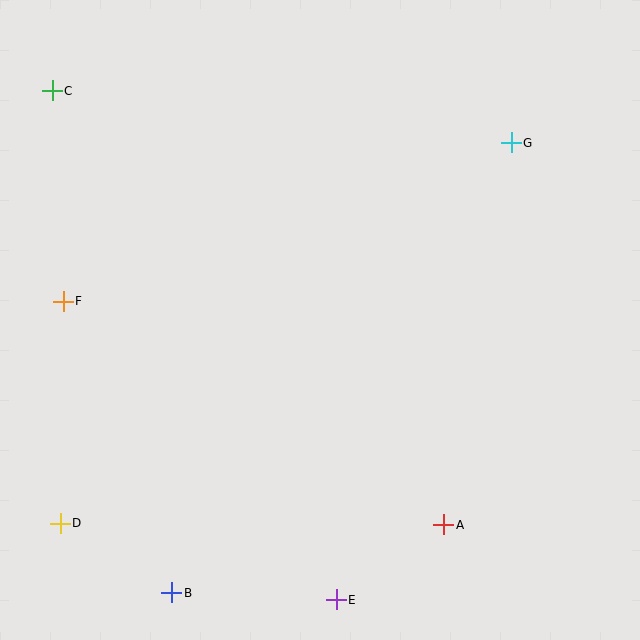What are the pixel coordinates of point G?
Point G is at (511, 143).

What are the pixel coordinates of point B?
Point B is at (172, 593).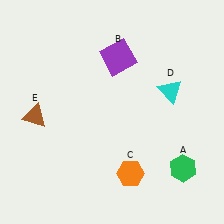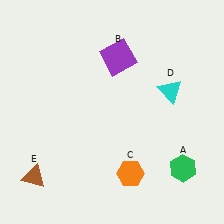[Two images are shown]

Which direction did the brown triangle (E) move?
The brown triangle (E) moved down.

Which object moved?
The brown triangle (E) moved down.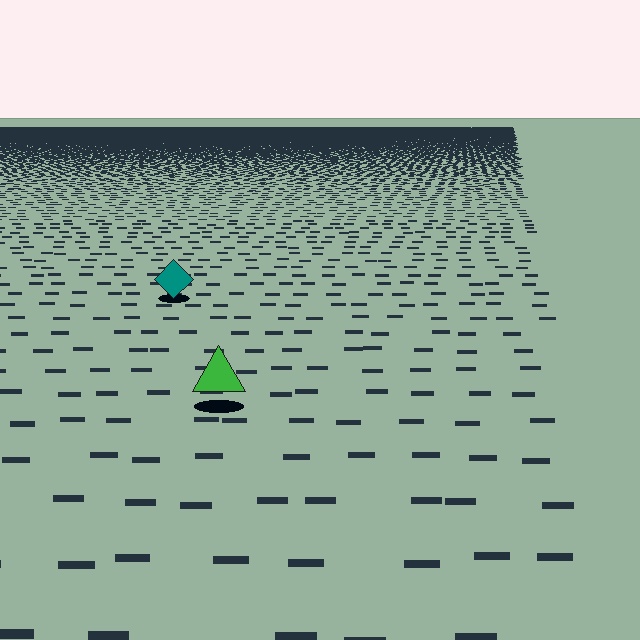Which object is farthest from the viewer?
The teal diamond is farthest from the viewer. It appears smaller and the ground texture around it is denser.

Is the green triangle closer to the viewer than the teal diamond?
Yes. The green triangle is closer — you can tell from the texture gradient: the ground texture is coarser near it.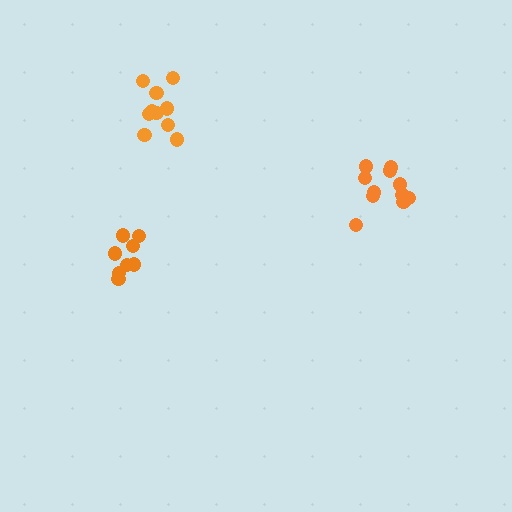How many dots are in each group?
Group 1: 10 dots, Group 2: 11 dots, Group 3: 8 dots (29 total).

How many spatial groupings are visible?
There are 3 spatial groupings.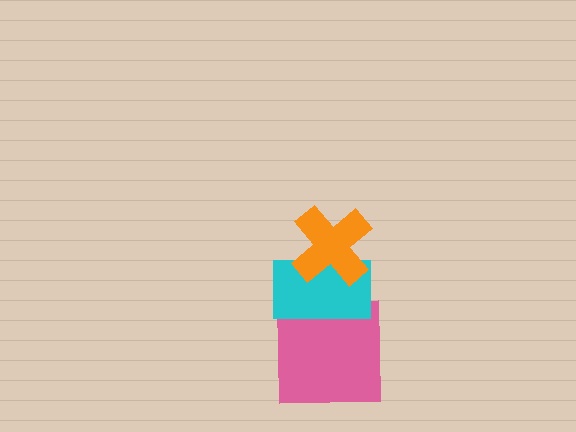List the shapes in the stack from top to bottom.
From top to bottom: the orange cross, the cyan rectangle, the pink square.